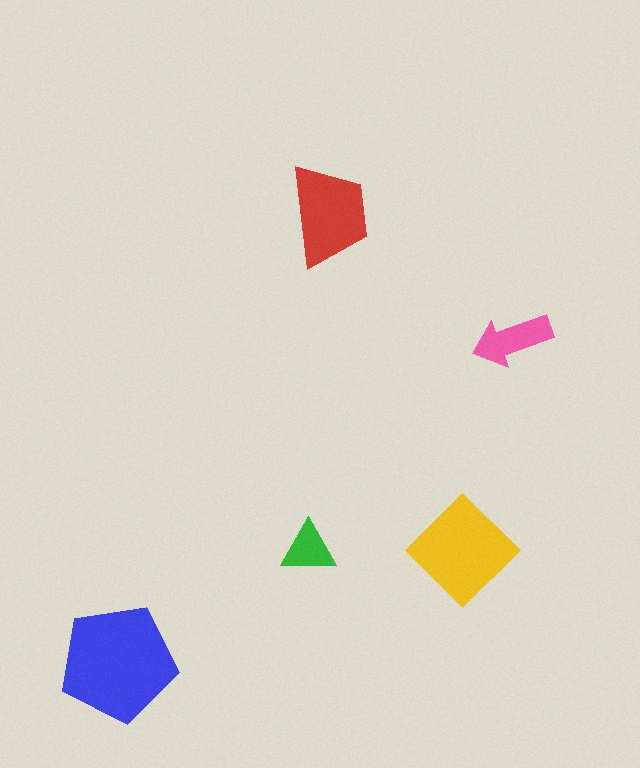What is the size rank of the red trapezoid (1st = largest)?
3rd.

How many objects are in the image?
There are 5 objects in the image.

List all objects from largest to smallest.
The blue pentagon, the yellow diamond, the red trapezoid, the pink arrow, the green triangle.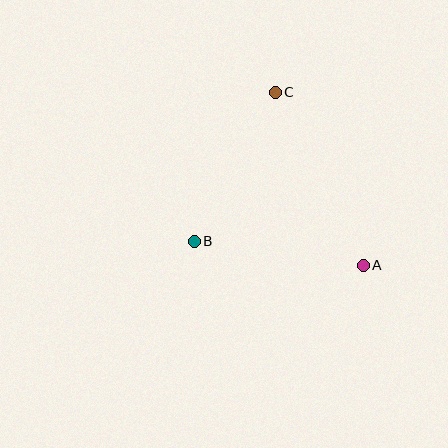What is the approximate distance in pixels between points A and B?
The distance between A and B is approximately 171 pixels.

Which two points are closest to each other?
Points B and C are closest to each other.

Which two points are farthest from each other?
Points A and C are farthest from each other.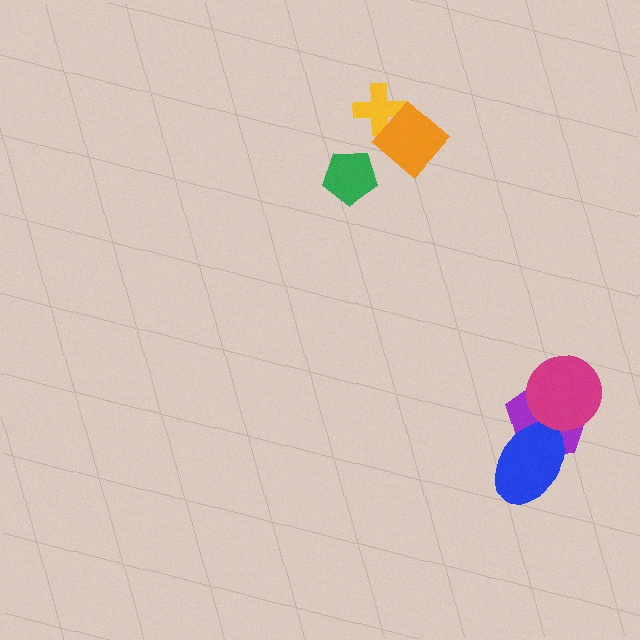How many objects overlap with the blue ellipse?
1 object overlaps with the blue ellipse.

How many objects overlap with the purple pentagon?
2 objects overlap with the purple pentagon.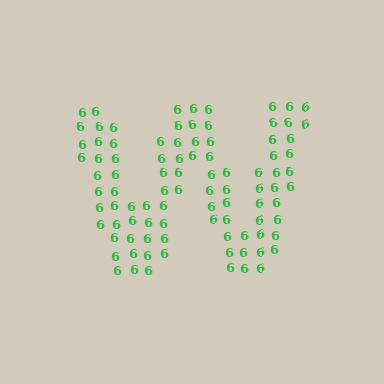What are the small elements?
The small elements are digit 6's.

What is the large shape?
The large shape is the letter W.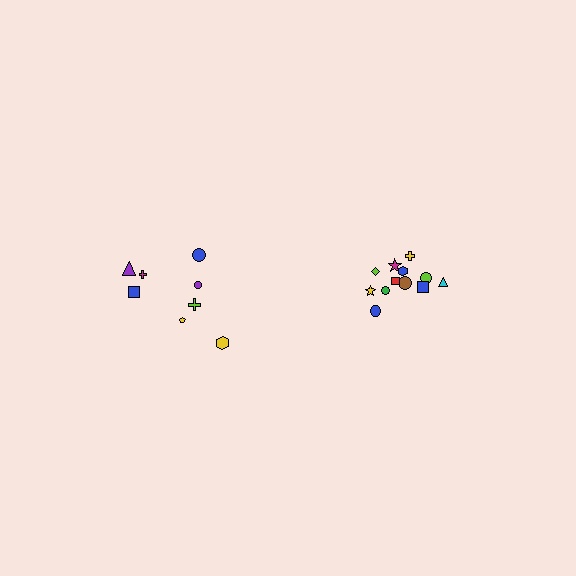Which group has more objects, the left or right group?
The right group.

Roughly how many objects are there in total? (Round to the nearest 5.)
Roughly 20 objects in total.